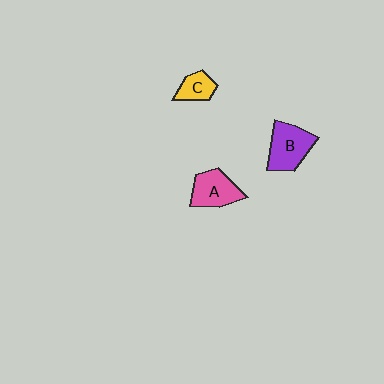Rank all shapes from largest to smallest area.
From largest to smallest: B (purple), A (pink), C (yellow).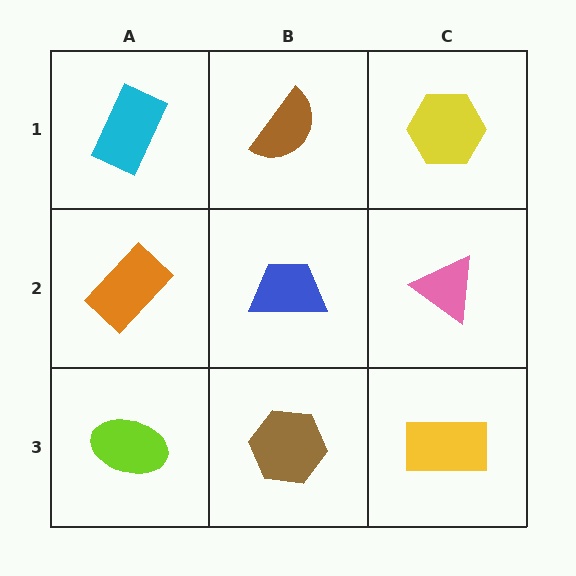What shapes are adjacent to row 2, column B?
A brown semicircle (row 1, column B), a brown hexagon (row 3, column B), an orange rectangle (row 2, column A), a pink triangle (row 2, column C).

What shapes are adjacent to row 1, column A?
An orange rectangle (row 2, column A), a brown semicircle (row 1, column B).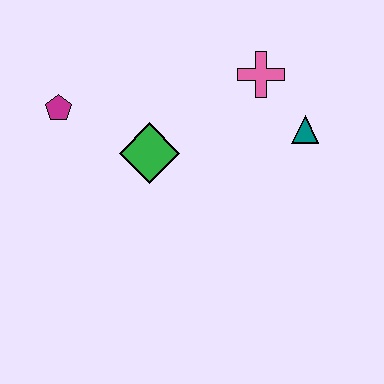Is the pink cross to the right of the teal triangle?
No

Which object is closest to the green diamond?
The magenta pentagon is closest to the green diamond.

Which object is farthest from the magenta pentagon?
The teal triangle is farthest from the magenta pentagon.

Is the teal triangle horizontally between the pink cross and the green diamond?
No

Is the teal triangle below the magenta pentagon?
Yes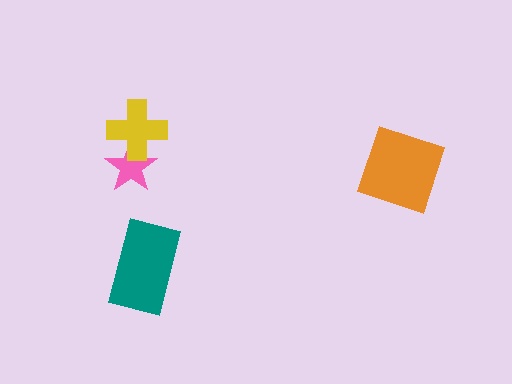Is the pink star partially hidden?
Yes, it is partially covered by another shape.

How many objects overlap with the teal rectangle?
0 objects overlap with the teal rectangle.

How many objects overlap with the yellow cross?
1 object overlaps with the yellow cross.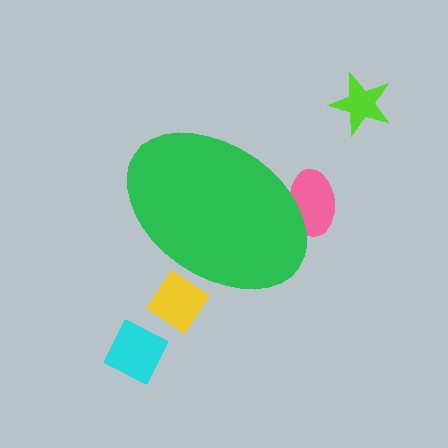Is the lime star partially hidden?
No, the lime star is fully visible.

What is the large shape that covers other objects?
A green ellipse.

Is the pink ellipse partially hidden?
Yes, the pink ellipse is partially hidden behind the green ellipse.